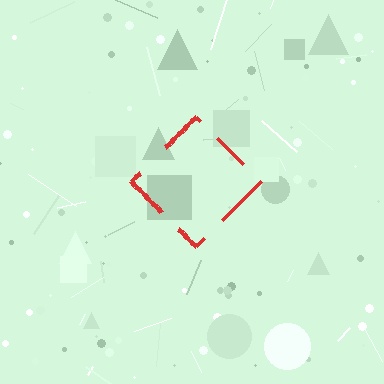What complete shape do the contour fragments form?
The contour fragments form a diamond.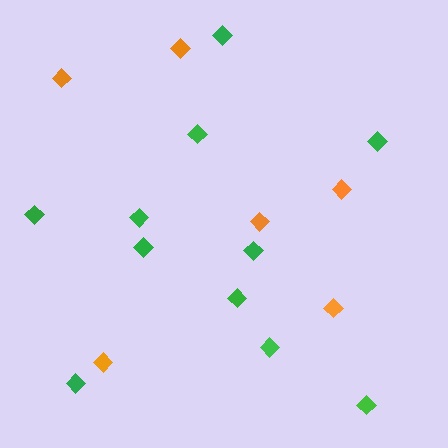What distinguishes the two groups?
There are 2 groups: one group of green diamonds (11) and one group of orange diamonds (6).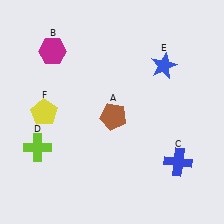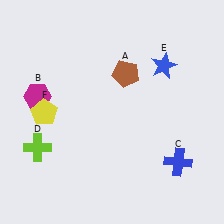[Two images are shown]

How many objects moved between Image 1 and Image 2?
2 objects moved between the two images.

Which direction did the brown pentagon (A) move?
The brown pentagon (A) moved up.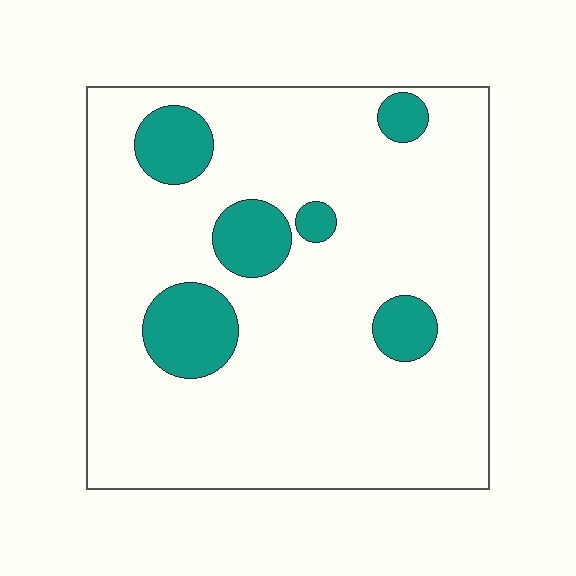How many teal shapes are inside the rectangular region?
6.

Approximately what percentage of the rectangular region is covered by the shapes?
Approximately 15%.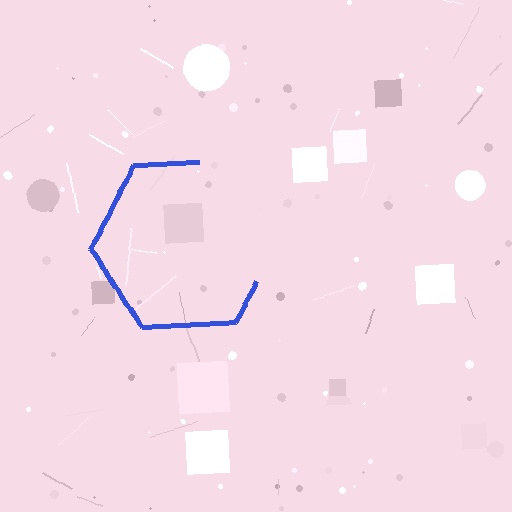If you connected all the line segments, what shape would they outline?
They would outline a hexagon.